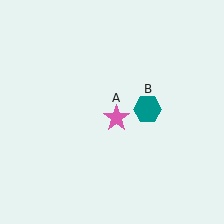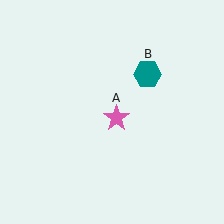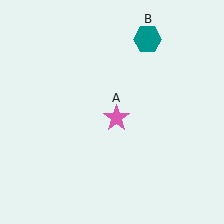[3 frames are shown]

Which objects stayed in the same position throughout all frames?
Pink star (object A) remained stationary.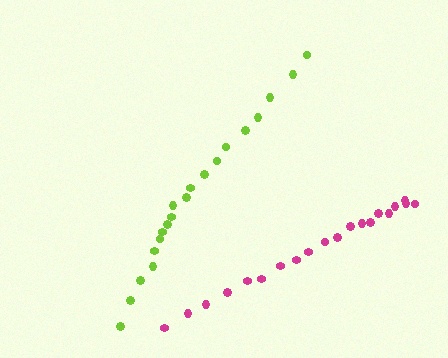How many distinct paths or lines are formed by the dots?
There are 2 distinct paths.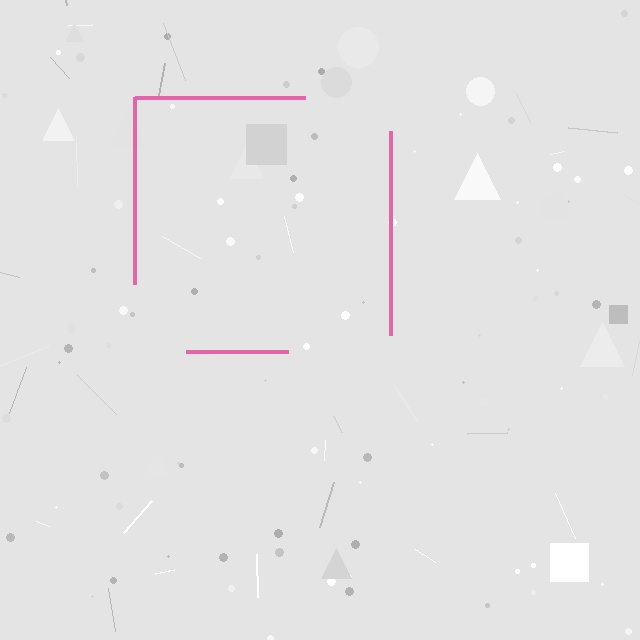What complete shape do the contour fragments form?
The contour fragments form a square.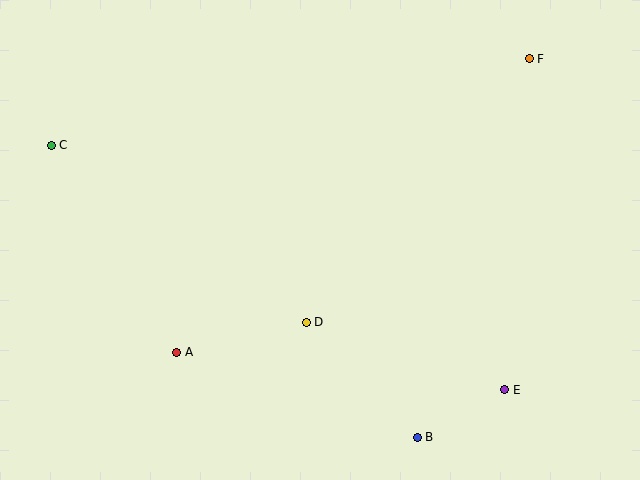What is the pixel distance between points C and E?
The distance between C and E is 515 pixels.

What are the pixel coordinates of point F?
Point F is at (529, 59).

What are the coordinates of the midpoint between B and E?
The midpoint between B and E is at (461, 414).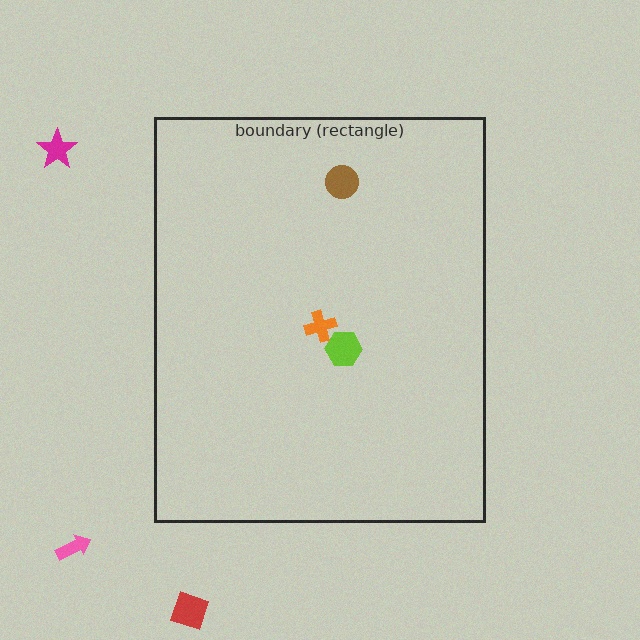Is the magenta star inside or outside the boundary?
Outside.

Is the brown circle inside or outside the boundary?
Inside.